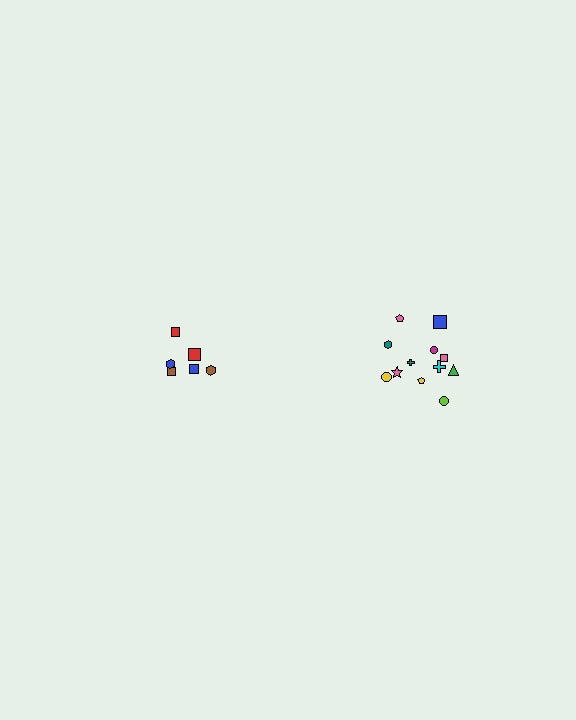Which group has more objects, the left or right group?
The right group.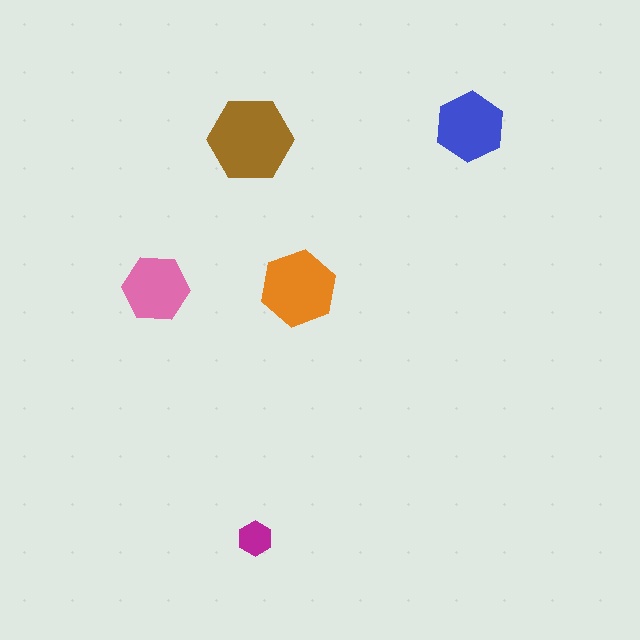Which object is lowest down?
The magenta hexagon is bottommost.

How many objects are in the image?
There are 5 objects in the image.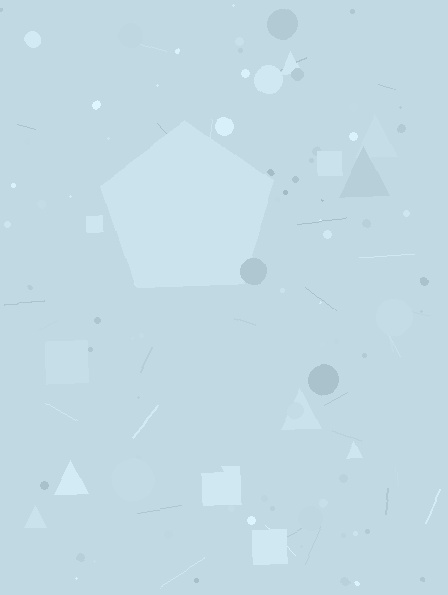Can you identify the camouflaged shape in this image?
The camouflaged shape is a pentagon.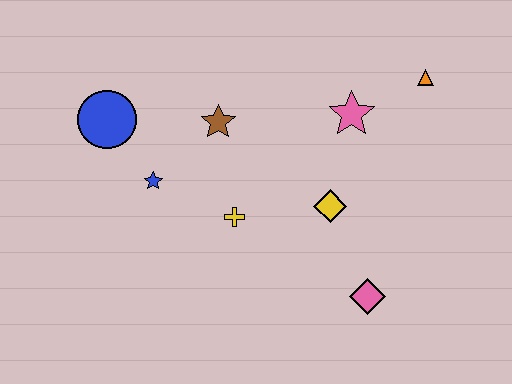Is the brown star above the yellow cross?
Yes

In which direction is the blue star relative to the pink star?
The blue star is to the left of the pink star.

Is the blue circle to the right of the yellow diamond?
No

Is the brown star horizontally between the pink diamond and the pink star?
No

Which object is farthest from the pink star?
The blue circle is farthest from the pink star.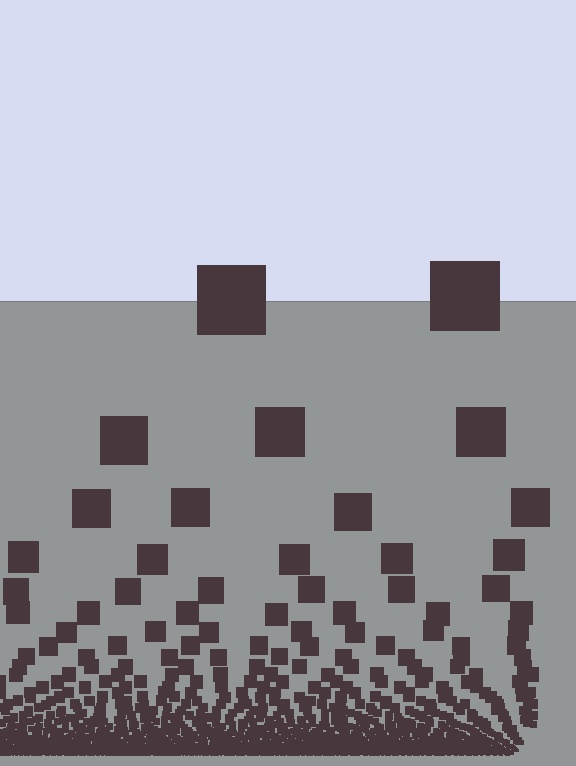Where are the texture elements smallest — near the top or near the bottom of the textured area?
Near the bottom.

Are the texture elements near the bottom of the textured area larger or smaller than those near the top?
Smaller. The gradient is inverted — elements near the bottom are smaller and denser.